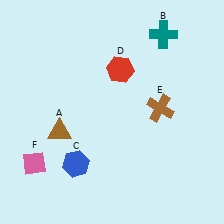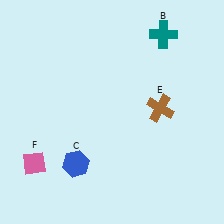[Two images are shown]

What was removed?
The brown triangle (A), the red hexagon (D) were removed in Image 2.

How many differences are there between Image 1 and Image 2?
There are 2 differences between the two images.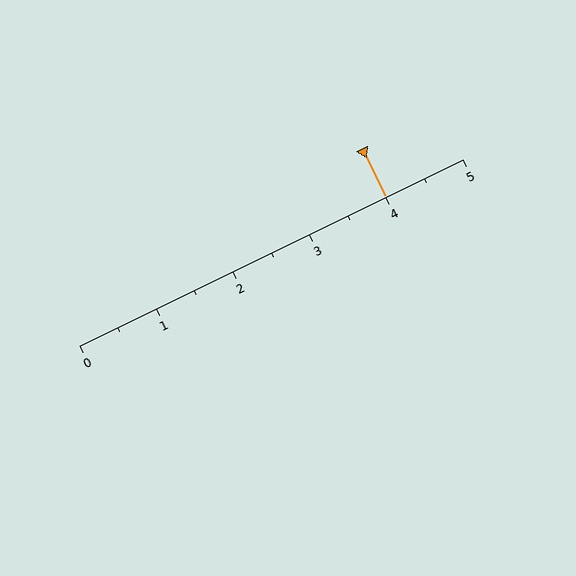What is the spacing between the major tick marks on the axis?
The major ticks are spaced 1 apart.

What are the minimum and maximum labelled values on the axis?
The axis runs from 0 to 5.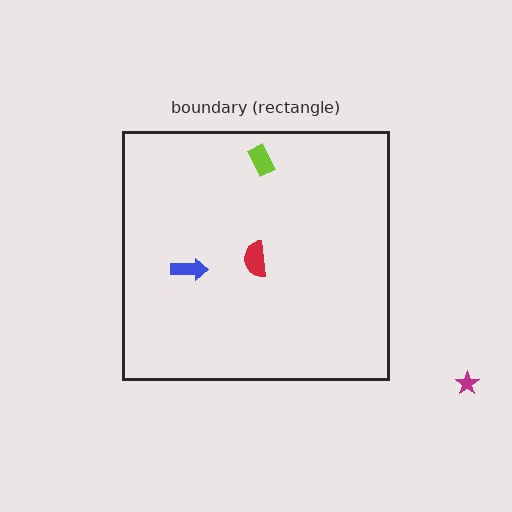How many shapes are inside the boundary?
3 inside, 1 outside.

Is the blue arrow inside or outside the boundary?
Inside.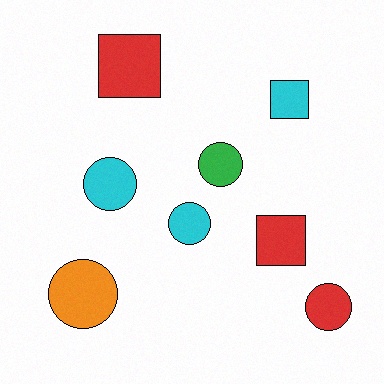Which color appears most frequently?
Red, with 3 objects.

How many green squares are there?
There are no green squares.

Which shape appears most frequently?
Circle, with 5 objects.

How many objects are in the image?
There are 8 objects.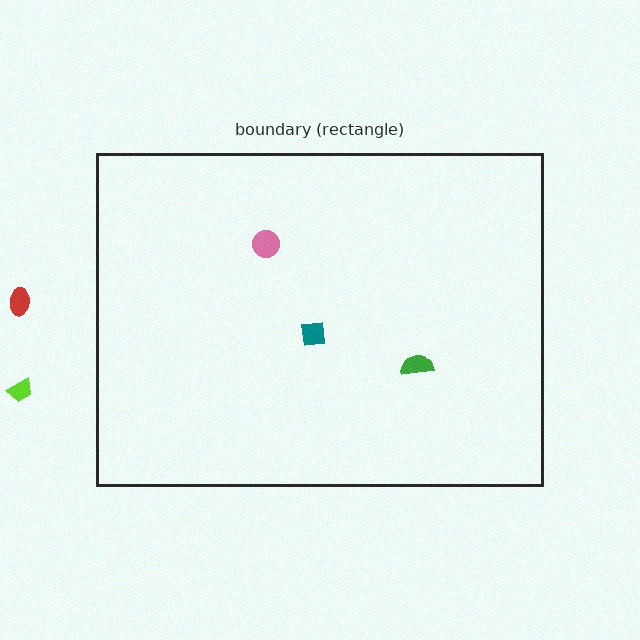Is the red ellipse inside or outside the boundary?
Outside.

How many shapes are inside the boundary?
3 inside, 2 outside.